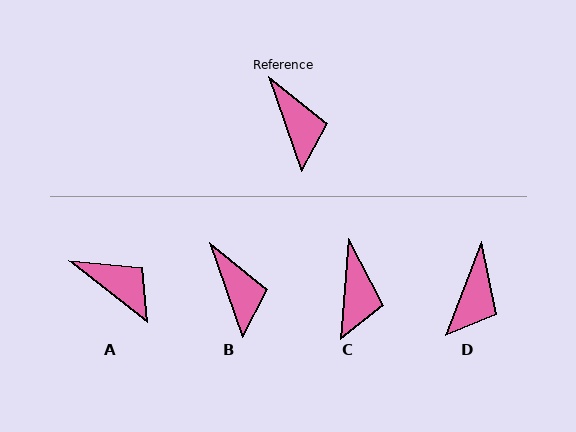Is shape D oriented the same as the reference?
No, it is off by about 40 degrees.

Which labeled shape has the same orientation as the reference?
B.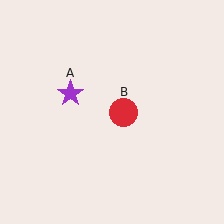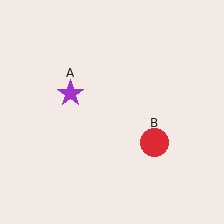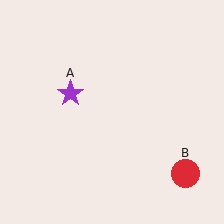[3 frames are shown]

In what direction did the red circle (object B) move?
The red circle (object B) moved down and to the right.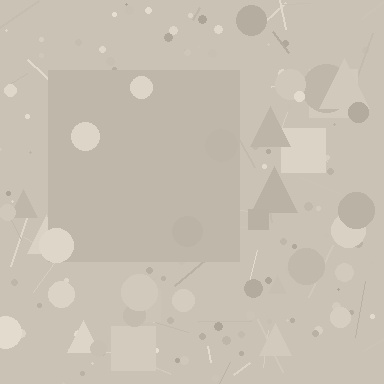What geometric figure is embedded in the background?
A square is embedded in the background.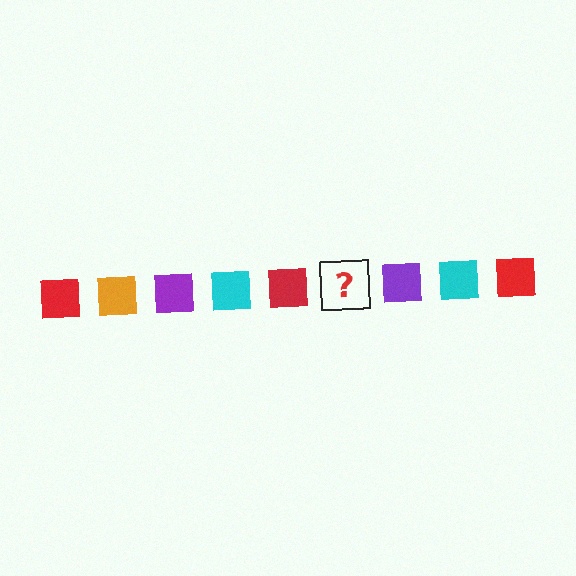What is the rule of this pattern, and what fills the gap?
The rule is that the pattern cycles through red, orange, purple, cyan squares. The gap should be filled with an orange square.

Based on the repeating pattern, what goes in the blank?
The blank should be an orange square.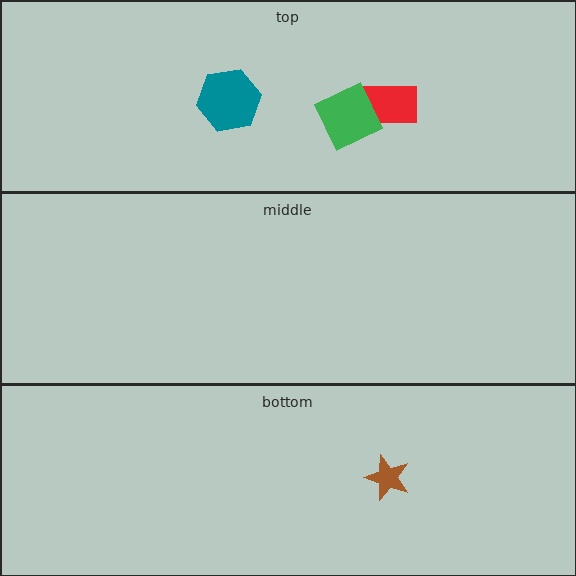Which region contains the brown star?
The bottom region.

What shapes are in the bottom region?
The brown star.